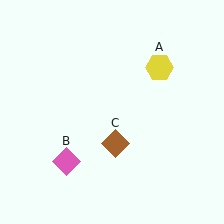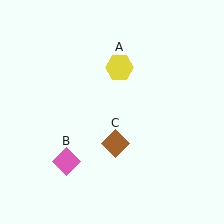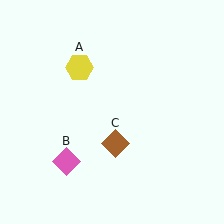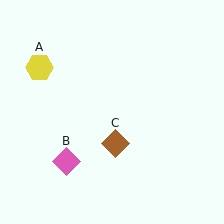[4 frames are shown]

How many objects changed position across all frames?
1 object changed position: yellow hexagon (object A).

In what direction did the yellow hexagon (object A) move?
The yellow hexagon (object A) moved left.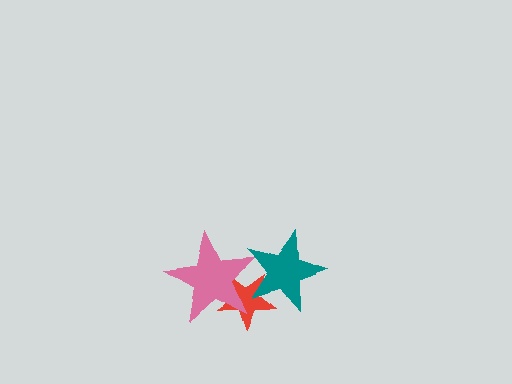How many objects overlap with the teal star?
2 objects overlap with the teal star.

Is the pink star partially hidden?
Yes, it is partially covered by another shape.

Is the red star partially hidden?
Yes, it is partially covered by another shape.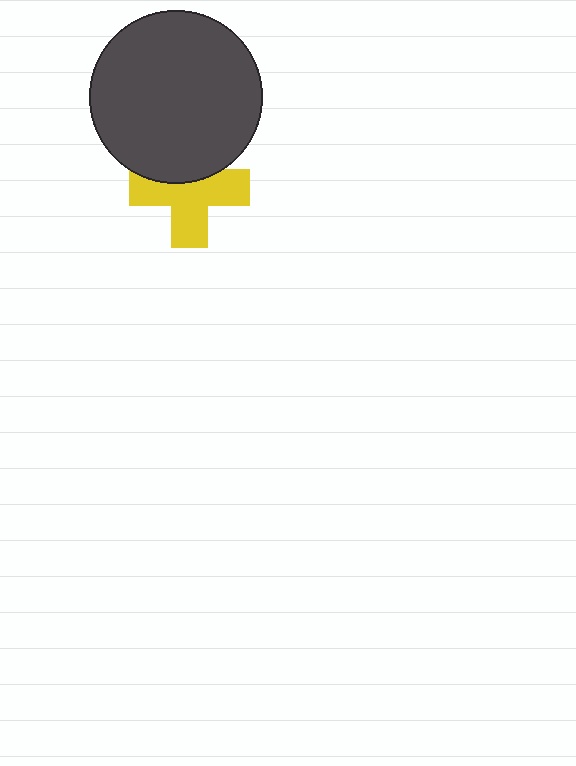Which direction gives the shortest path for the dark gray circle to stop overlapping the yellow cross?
Moving up gives the shortest separation.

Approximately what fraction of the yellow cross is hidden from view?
Roughly 33% of the yellow cross is hidden behind the dark gray circle.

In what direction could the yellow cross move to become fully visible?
The yellow cross could move down. That would shift it out from behind the dark gray circle entirely.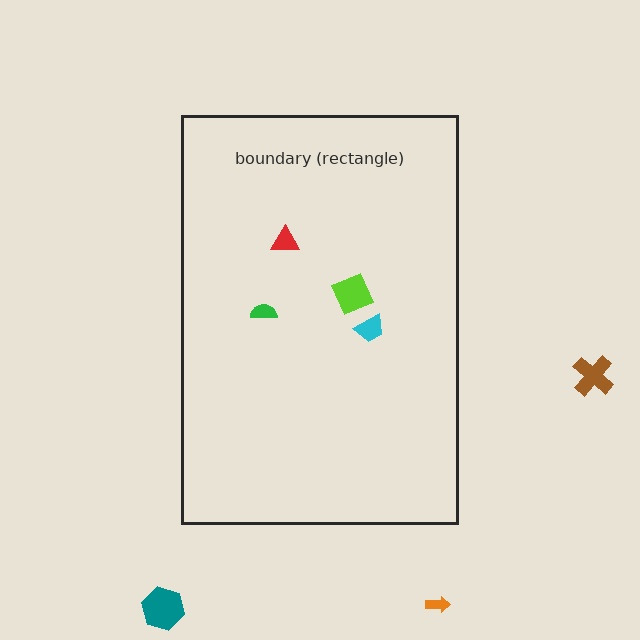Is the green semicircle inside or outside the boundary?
Inside.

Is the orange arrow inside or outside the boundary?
Outside.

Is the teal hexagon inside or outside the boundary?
Outside.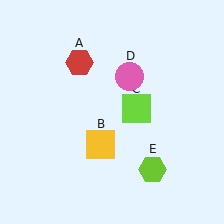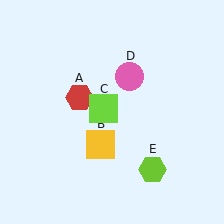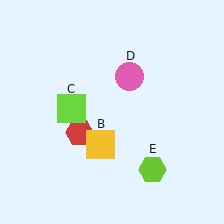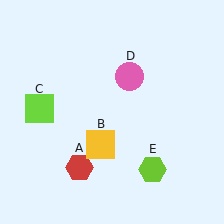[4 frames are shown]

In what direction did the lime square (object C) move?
The lime square (object C) moved left.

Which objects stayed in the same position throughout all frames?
Yellow square (object B) and pink circle (object D) and lime hexagon (object E) remained stationary.